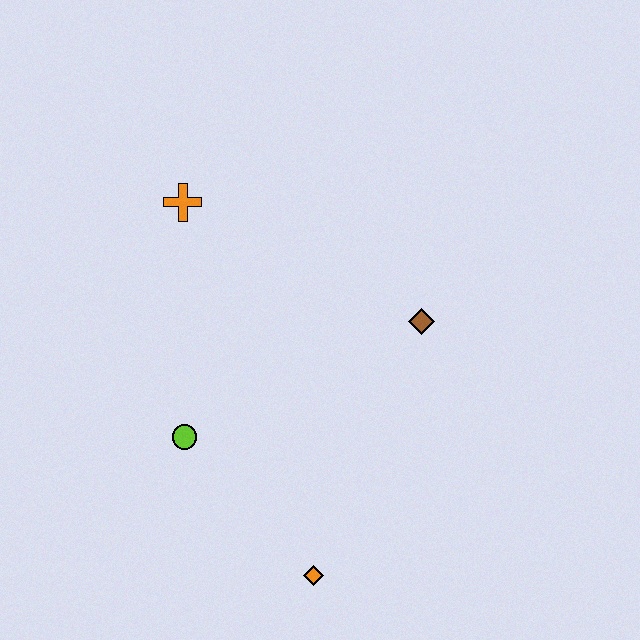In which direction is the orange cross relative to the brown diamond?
The orange cross is to the left of the brown diamond.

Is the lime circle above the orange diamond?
Yes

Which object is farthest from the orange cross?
The orange diamond is farthest from the orange cross.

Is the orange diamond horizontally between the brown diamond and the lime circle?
Yes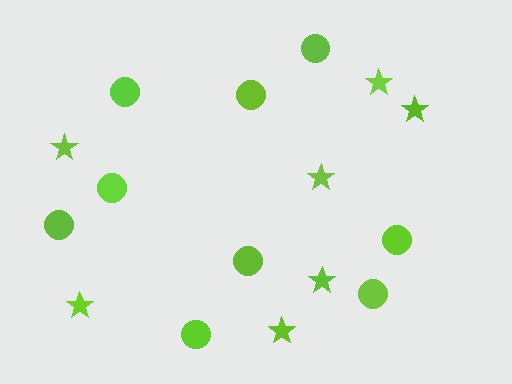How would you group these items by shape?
There are 2 groups: one group of circles (9) and one group of stars (7).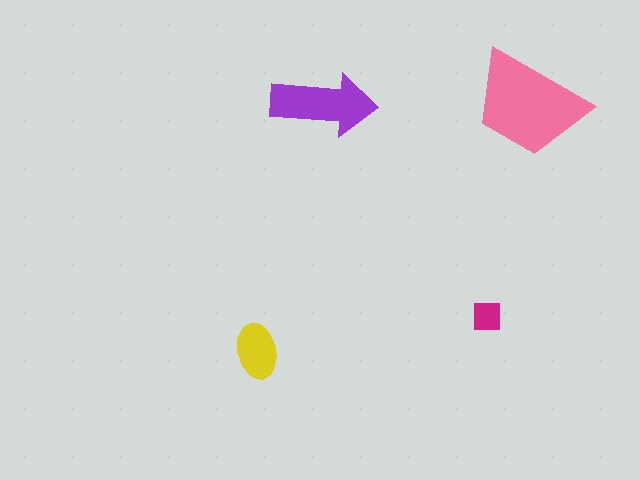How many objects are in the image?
There are 4 objects in the image.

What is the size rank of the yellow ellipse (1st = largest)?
3rd.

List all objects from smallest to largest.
The magenta square, the yellow ellipse, the purple arrow, the pink trapezoid.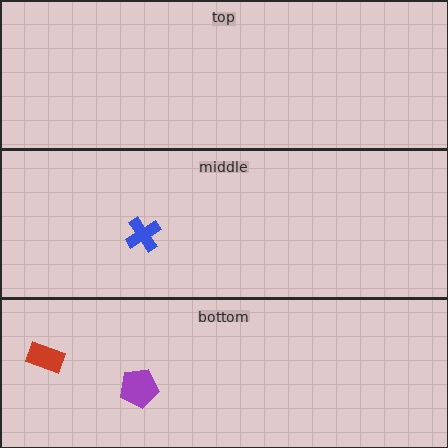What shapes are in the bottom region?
The purple pentagon, the red rectangle.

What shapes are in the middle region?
The blue cross.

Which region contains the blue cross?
The middle region.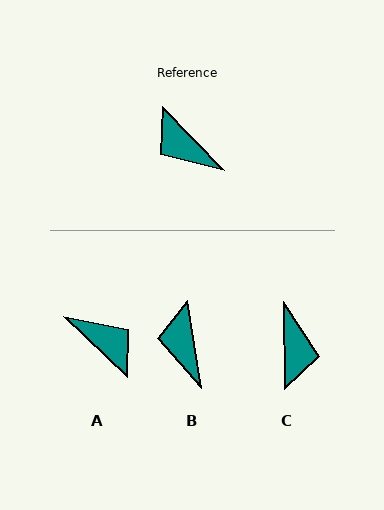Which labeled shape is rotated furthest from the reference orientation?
A, about 178 degrees away.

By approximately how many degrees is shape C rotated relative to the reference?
Approximately 136 degrees counter-clockwise.